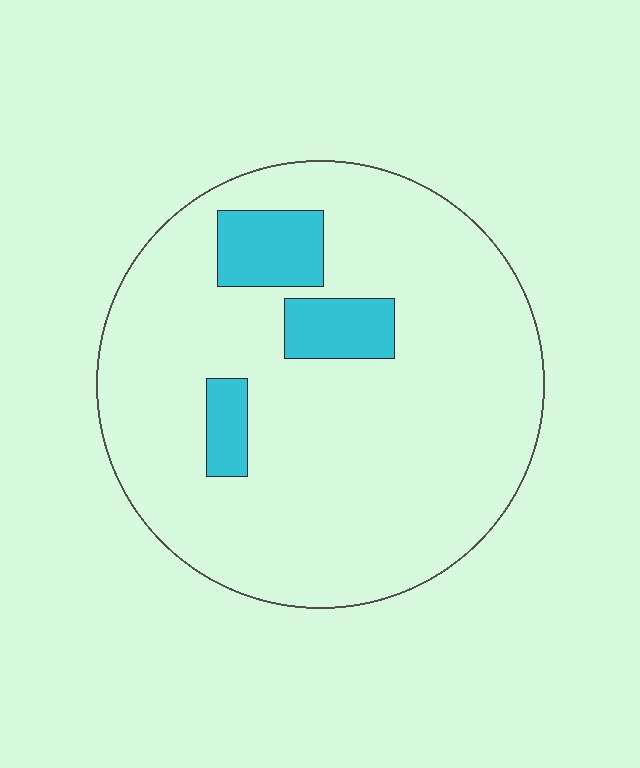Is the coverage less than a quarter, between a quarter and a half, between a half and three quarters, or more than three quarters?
Less than a quarter.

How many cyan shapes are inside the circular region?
3.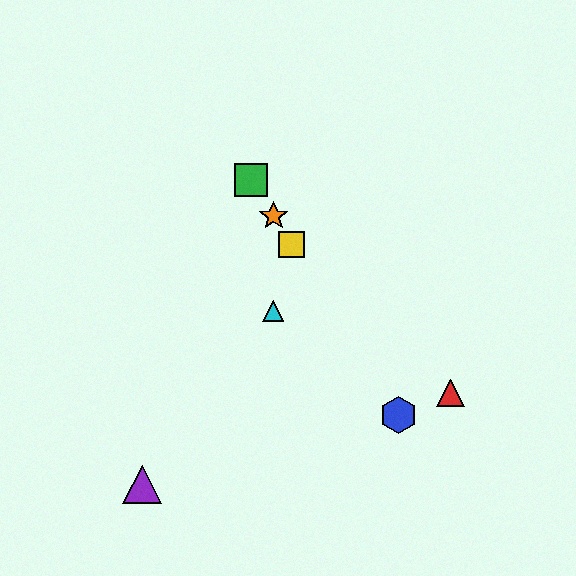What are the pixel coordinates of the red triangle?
The red triangle is at (450, 393).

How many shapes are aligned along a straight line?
4 shapes (the blue hexagon, the green square, the yellow square, the orange star) are aligned along a straight line.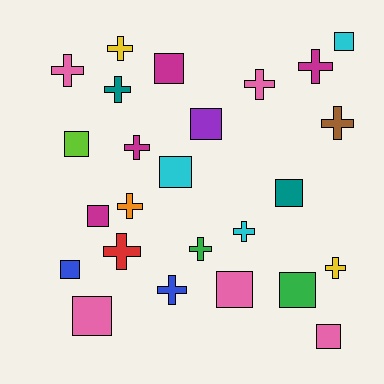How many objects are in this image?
There are 25 objects.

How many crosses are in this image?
There are 13 crosses.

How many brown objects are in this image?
There is 1 brown object.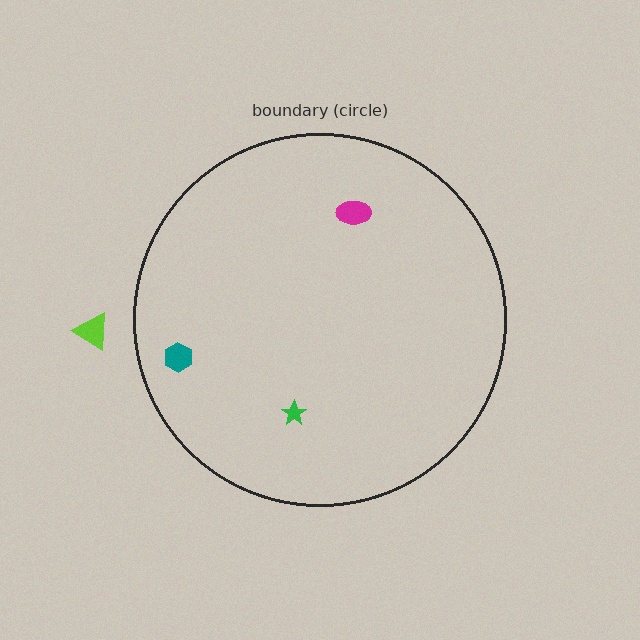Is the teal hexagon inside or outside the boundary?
Inside.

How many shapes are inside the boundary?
3 inside, 1 outside.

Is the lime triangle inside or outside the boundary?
Outside.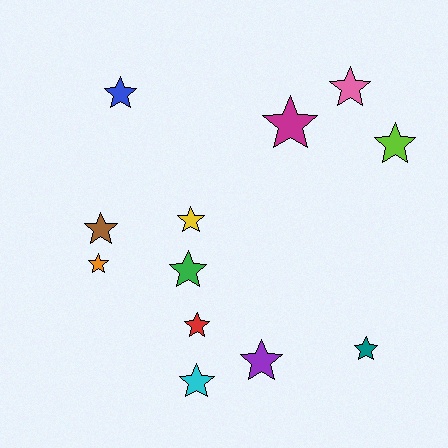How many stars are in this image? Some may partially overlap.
There are 12 stars.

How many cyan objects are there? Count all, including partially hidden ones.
There is 1 cyan object.